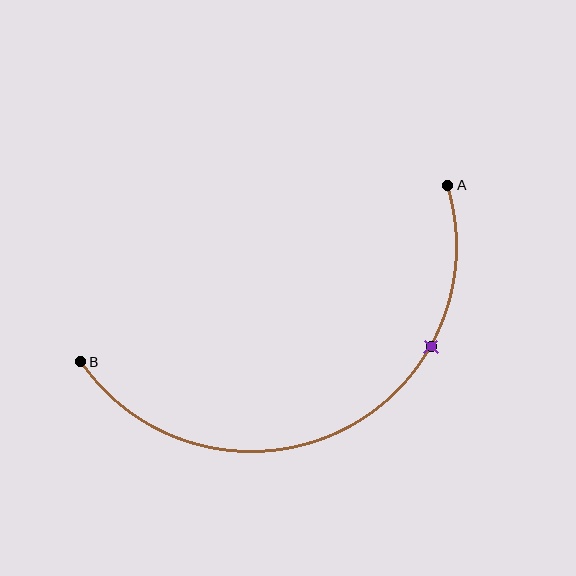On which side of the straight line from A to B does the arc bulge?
The arc bulges below the straight line connecting A and B.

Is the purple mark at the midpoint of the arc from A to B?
No. The purple mark lies on the arc but is closer to endpoint A. The arc midpoint would be at the point on the curve equidistant along the arc from both A and B.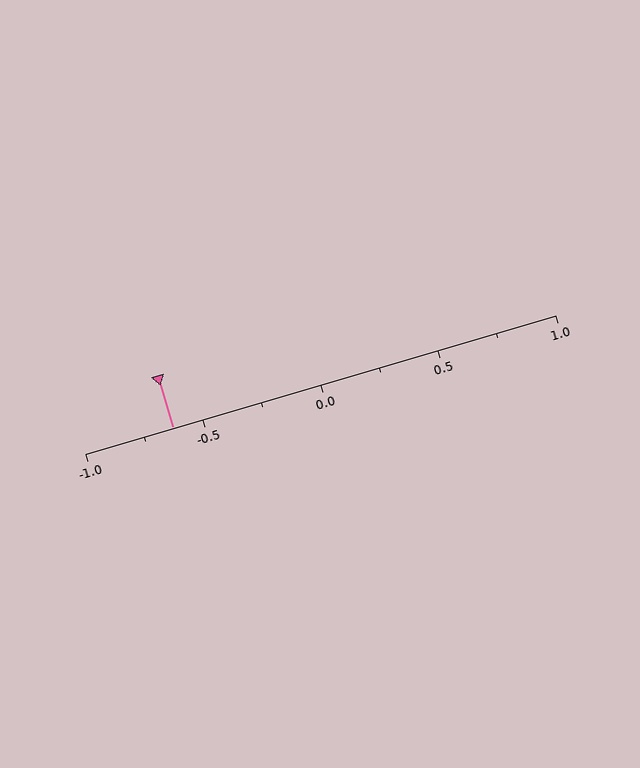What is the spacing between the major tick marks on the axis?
The major ticks are spaced 0.5 apart.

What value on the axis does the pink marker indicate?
The marker indicates approximately -0.62.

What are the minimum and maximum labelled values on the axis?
The axis runs from -1.0 to 1.0.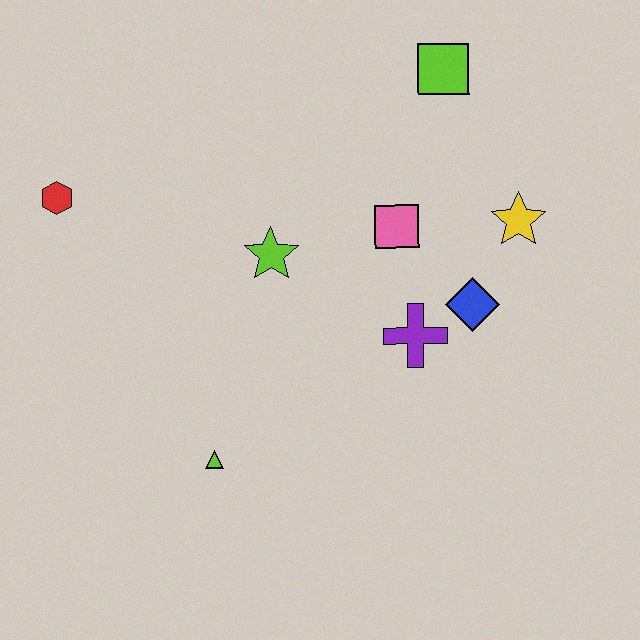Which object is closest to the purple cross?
The blue diamond is closest to the purple cross.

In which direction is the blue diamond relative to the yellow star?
The blue diamond is below the yellow star.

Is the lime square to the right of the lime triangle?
Yes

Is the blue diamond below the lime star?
Yes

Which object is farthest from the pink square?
The red hexagon is farthest from the pink square.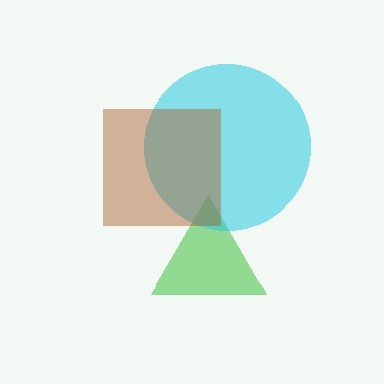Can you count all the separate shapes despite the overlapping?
Yes, there are 3 separate shapes.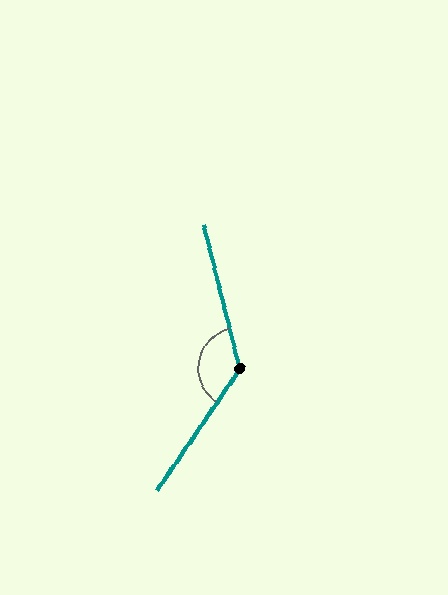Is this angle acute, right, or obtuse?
It is obtuse.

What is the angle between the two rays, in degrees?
Approximately 132 degrees.